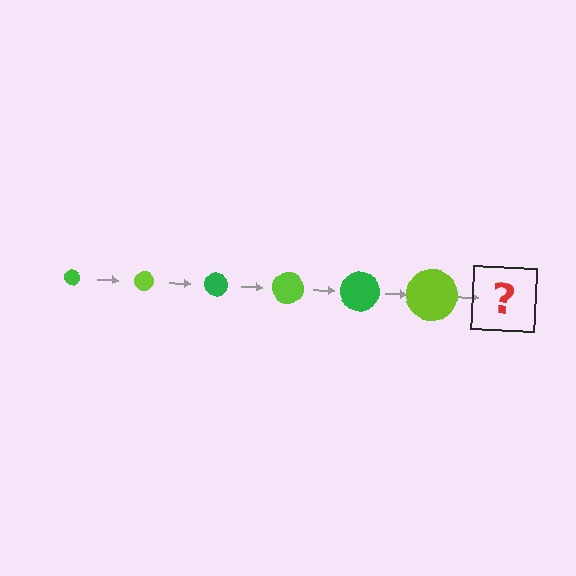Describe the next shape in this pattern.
It should be a green circle, larger than the previous one.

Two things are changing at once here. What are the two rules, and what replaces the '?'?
The two rules are that the circle grows larger each step and the color cycles through green and lime. The '?' should be a green circle, larger than the previous one.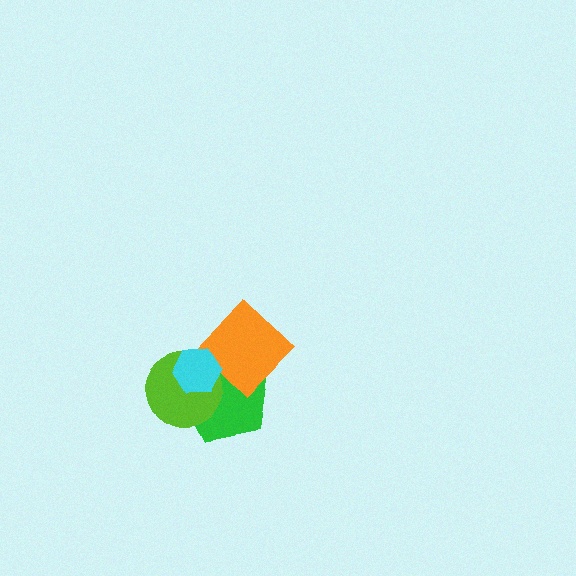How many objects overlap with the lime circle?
3 objects overlap with the lime circle.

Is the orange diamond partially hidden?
Yes, it is partially covered by another shape.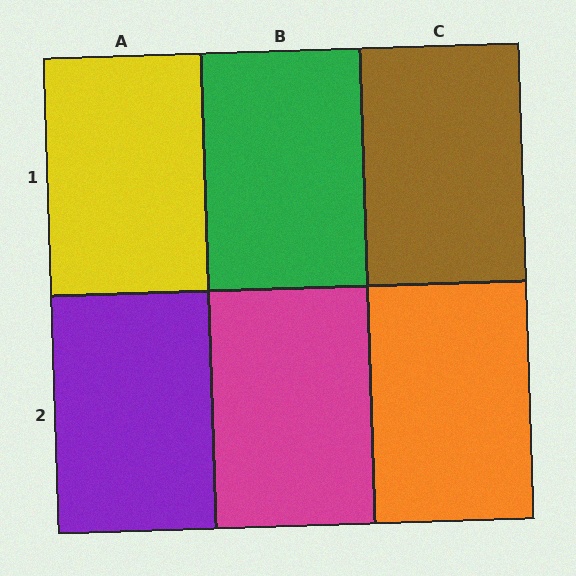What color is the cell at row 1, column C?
Brown.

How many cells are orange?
1 cell is orange.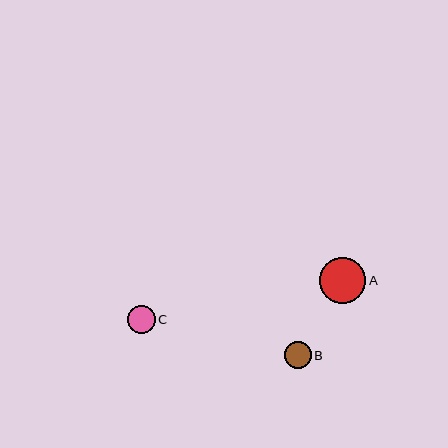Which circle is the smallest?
Circle B is the smallest with a size of approximately 27 pixels.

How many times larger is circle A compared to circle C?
Circle A is approximately 1.7 times the size of circle C.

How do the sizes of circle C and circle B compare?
Circle C and circle B are approximately the same size.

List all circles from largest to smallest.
From largest to smallest: A, C, B.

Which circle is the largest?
Circle A is the largest with a size of approximately 47 pixels.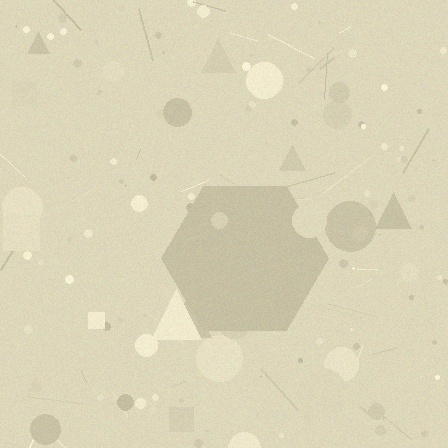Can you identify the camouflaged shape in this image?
The camouflaged shape is a hexagon.